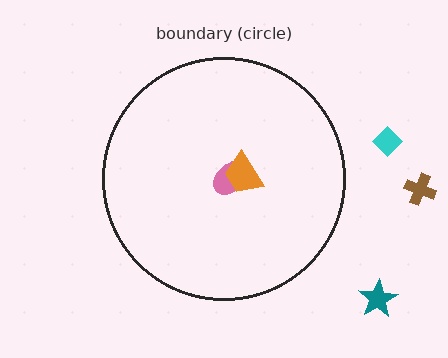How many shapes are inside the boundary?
2 inside, 3 outside.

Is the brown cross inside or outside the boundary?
Outside.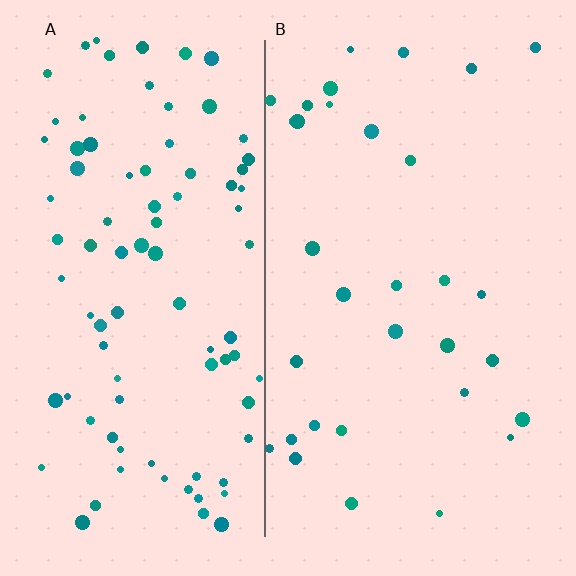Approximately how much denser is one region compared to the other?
Approximately 2.8× — region A over region B.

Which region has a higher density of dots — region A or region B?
A (the left).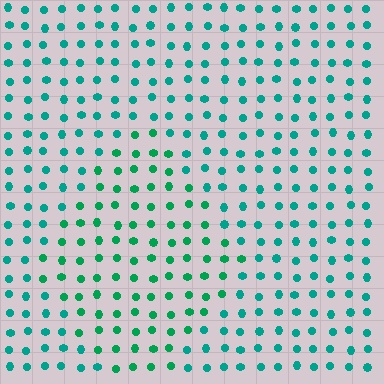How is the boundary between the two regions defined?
The boundary is defined purely by a slight shift in hue (about 23 degrees). Spacing, size, and orientation are identical on both sides.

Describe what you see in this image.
The image is filled with small teal elements in a uniform arrangement. A diamond-shaped region is visible where the elements are tinted to a slightly different hue, forming a subtle color boundary.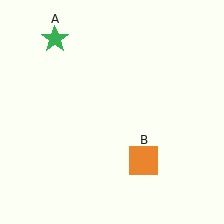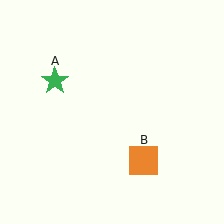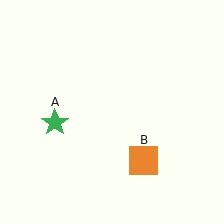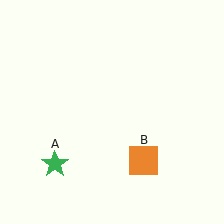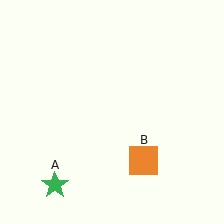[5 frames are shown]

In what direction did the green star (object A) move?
The green star (object A) moved down.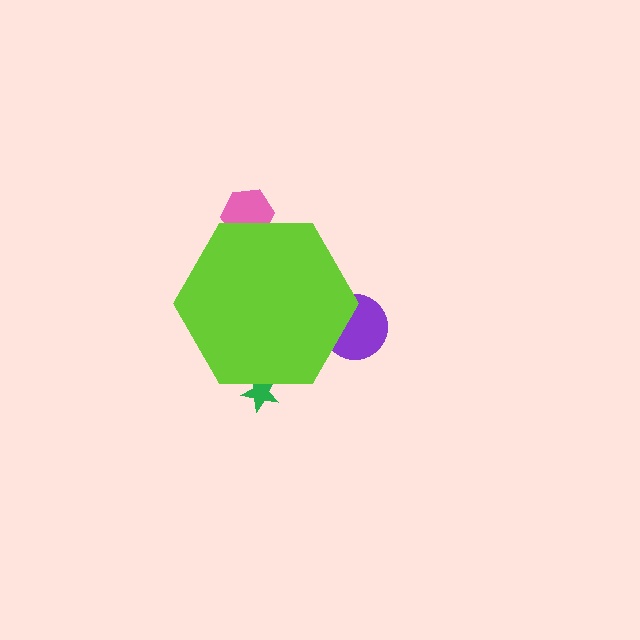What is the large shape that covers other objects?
A lime hexagon.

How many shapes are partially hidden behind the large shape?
3 shapes are partially hidden.